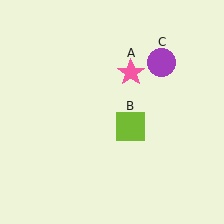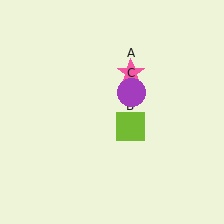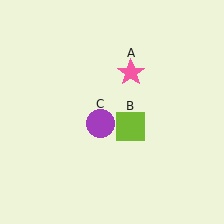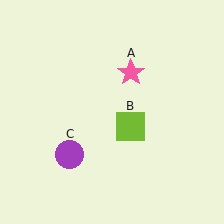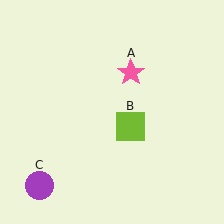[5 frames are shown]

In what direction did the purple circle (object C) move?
The purple circle (object C) moved down and to the left.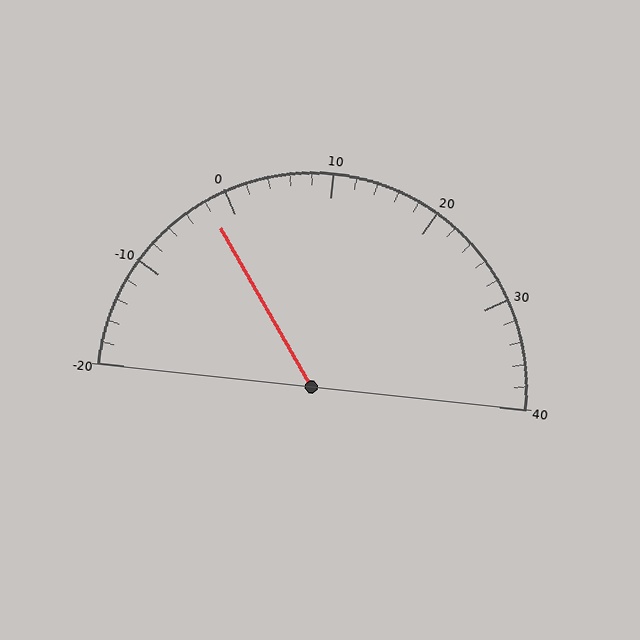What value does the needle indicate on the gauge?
The needle indicates approximately -2.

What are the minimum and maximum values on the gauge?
The gauge ranges from -20 to 40.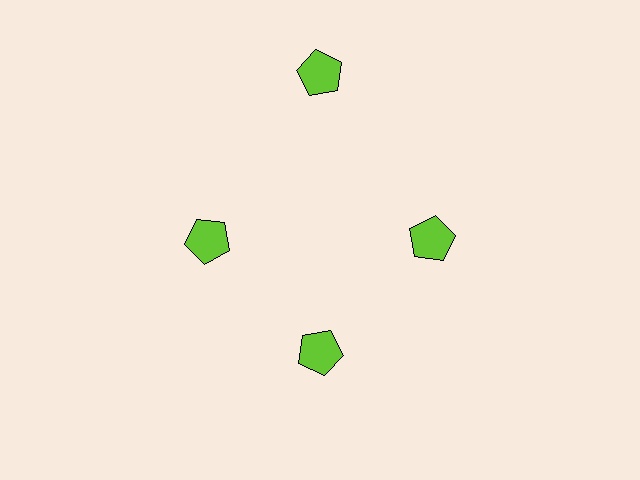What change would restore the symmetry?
The symmetry would be restored by moving it inward, back onto the ring so that all 4 pentagons sit at equal angles and equal distance from the center.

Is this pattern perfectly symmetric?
No. The 4 lime pentagons are arranged in a ring, but one element near the 12 o'clock position is pushed outward from the center, breaking the 4-fold rotational symmetry.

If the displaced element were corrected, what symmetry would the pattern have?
It would have 4-fold rotational symmetry — the pattern would map onto itself every 90 degrees.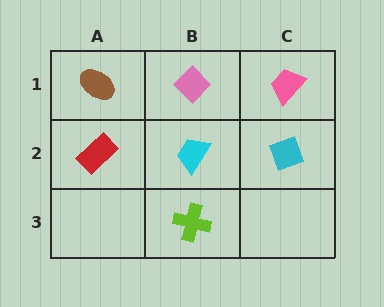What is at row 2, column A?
A red rectangle.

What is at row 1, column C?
A pink trapezoid.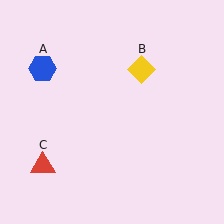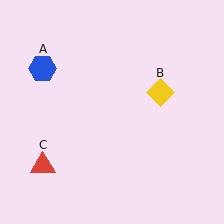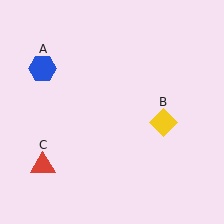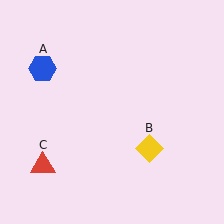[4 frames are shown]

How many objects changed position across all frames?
1 object changed position: yellow diamond (object B).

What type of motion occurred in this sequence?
The yellow diamond (object B) rotated clockwise around the center of the scene.